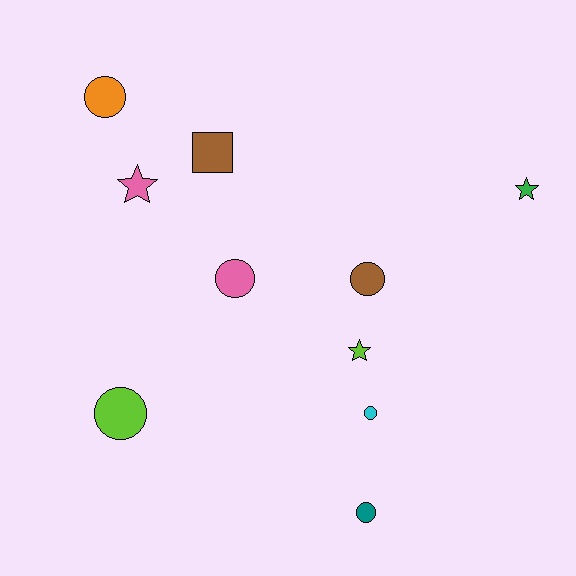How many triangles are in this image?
There are no triangles.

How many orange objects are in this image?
There is 1 orange object.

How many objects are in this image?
There are 10 objects.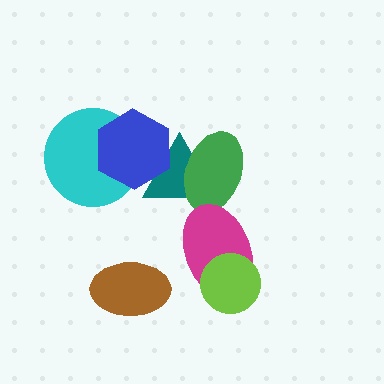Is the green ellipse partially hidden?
Yes, it is partially covered by another shape.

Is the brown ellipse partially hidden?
No, no other shape covers it.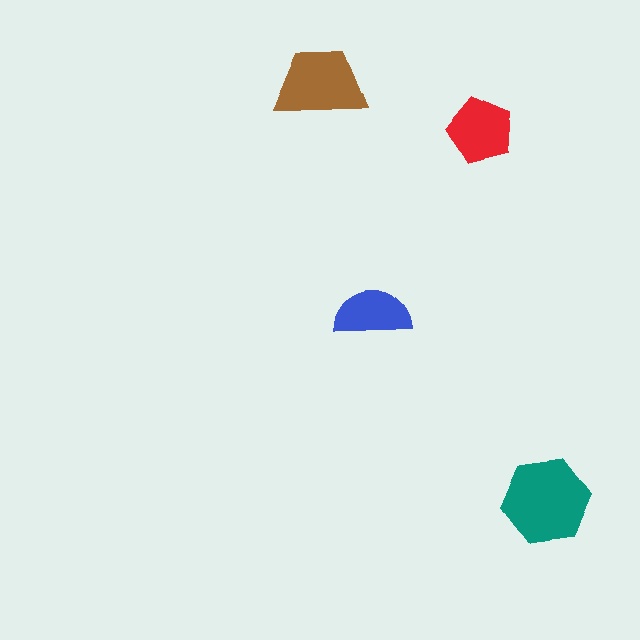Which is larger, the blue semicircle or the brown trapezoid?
The brown trapezoid.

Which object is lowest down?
The teal hexagon is bottommost.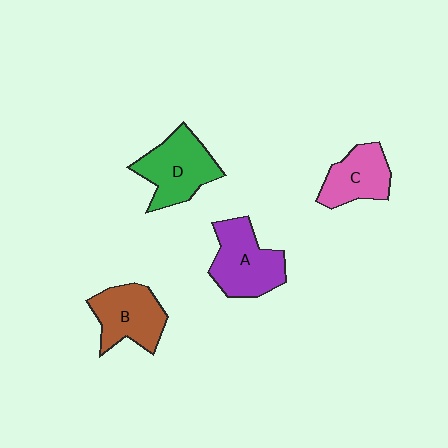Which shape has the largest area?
Shape A (purple).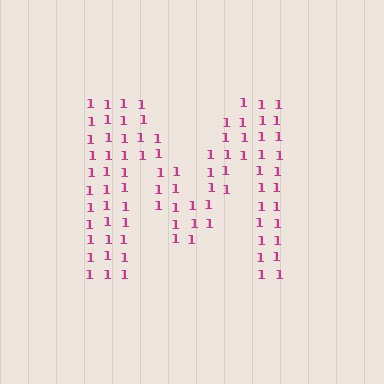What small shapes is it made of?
It is made of small digit 1's.